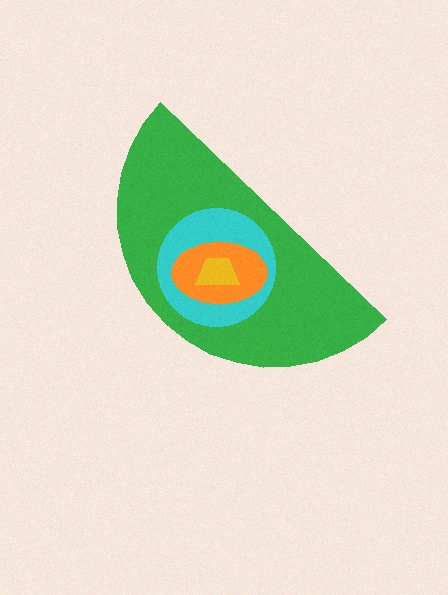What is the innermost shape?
The yellow trapezoid.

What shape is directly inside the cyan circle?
The orange ellipse.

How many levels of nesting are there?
4.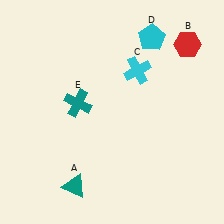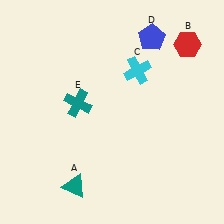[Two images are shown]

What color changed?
The pentagon (D) changed from cyan in Image 1 to blue in Image 2.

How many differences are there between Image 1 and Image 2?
There is 1 difference between the two images.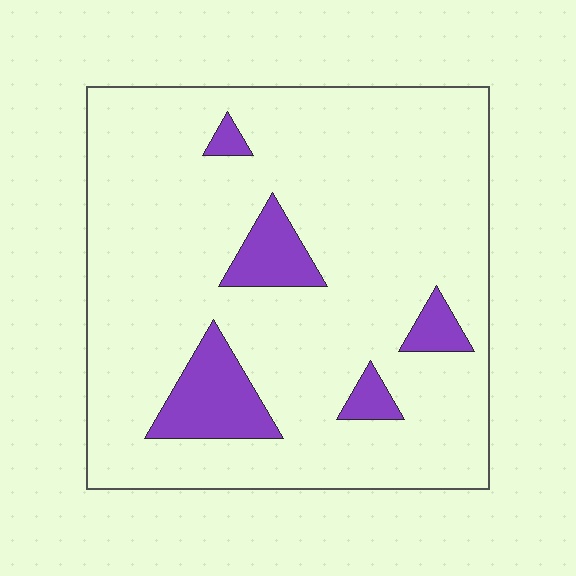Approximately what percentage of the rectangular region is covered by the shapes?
Approximately 10%.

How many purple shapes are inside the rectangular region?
5.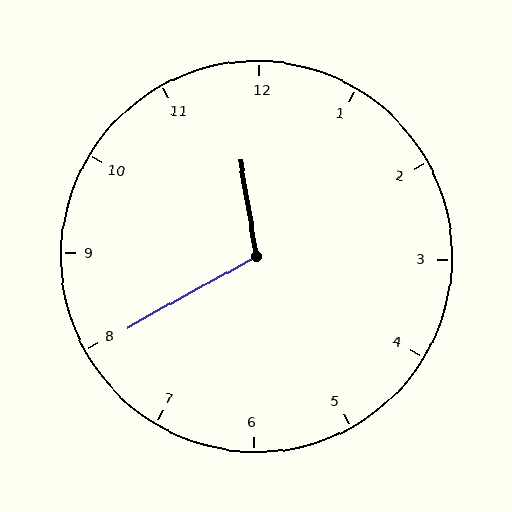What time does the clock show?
11:40.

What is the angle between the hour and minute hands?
Approximately 110 degrees.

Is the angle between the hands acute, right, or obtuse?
It is obtuse.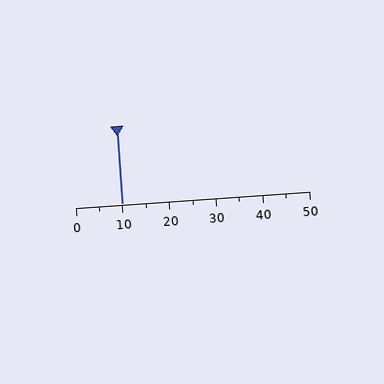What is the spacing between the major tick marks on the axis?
The major ticks are spaced 10 apart.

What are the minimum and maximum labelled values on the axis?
The axis runs from 0 to 50.